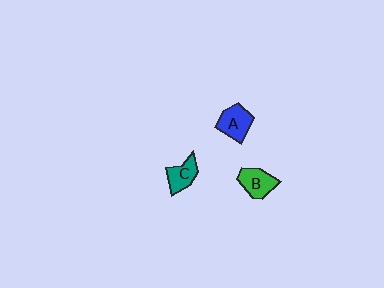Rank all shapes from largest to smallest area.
From largest to smallest: A (blue), B (green), C (teal).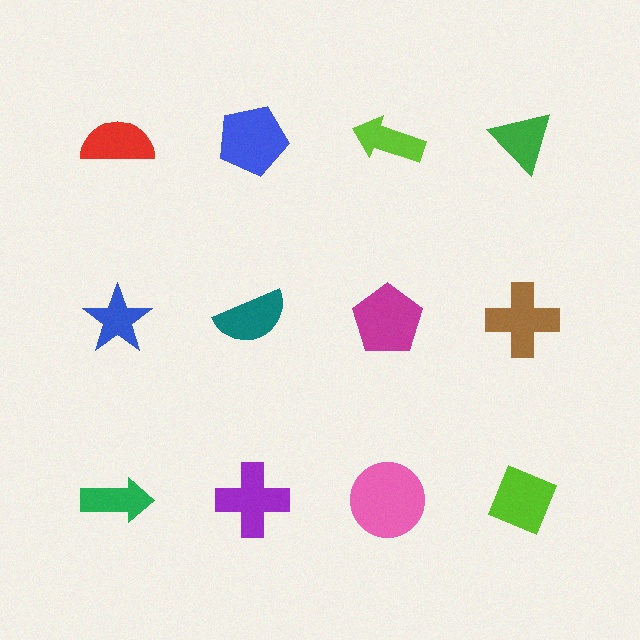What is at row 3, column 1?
A green arrow.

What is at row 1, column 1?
A red semicircle.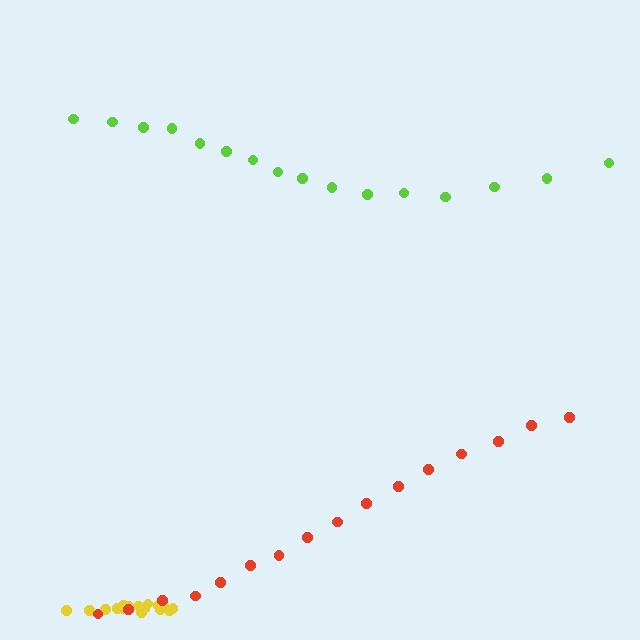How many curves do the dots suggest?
There are 3 distinct paths.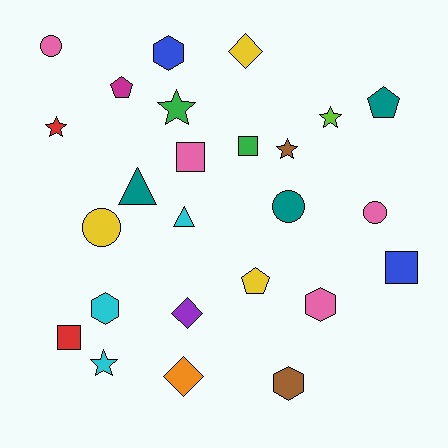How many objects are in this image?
There are 25 objects.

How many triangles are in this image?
There are 2 triangles.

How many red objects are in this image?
There are 2 red objects.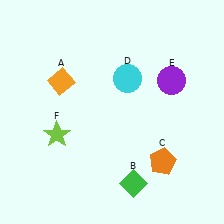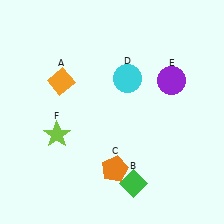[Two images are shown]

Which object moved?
The orange pentagon (C) moved left.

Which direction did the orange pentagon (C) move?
The orange pentagon (C) moved left.